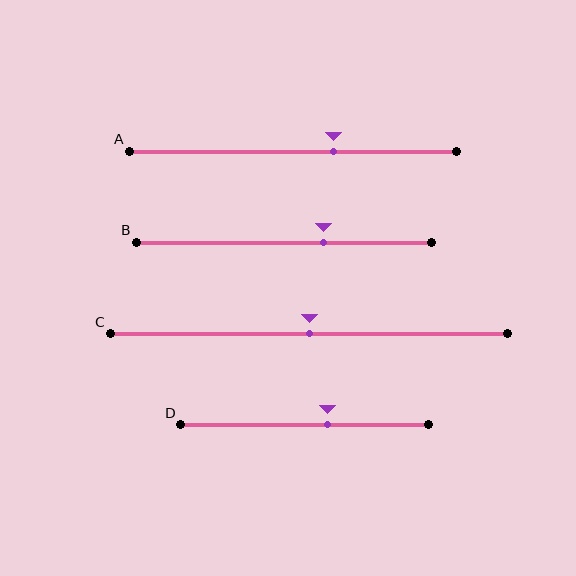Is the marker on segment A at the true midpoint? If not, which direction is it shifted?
No, the marker on segment A is shifted to the right by about 12% of the segment length.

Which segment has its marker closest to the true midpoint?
Segment C has its marker closest to the true midpoint.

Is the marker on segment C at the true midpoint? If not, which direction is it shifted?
Yes, the marker on segment C is at the true midpoint.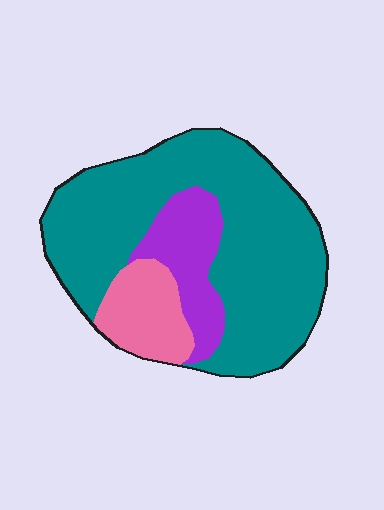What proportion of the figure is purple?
Purple covers about 15% of the figure.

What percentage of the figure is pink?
Pink takes up about one eighth (1/8) of the figure.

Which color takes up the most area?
Teal, at roughly 70%.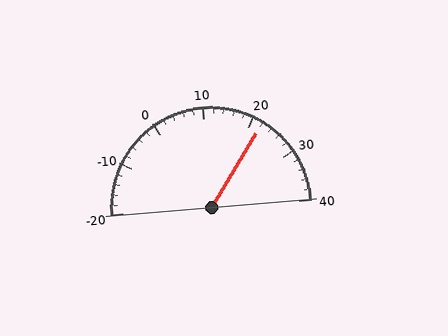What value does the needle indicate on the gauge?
The needle indicates approximately 22.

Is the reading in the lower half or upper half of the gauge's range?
The reading is in the upper half of the range (-20 to 40).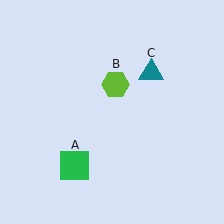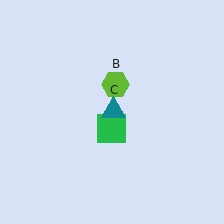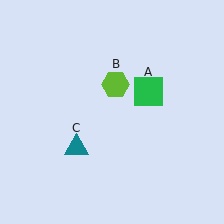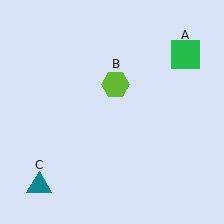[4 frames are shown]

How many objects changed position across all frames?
2 objects changed position: green square (object A), teal triangle (object C).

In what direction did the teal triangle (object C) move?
The teal triangle (object C) moved down and to the left.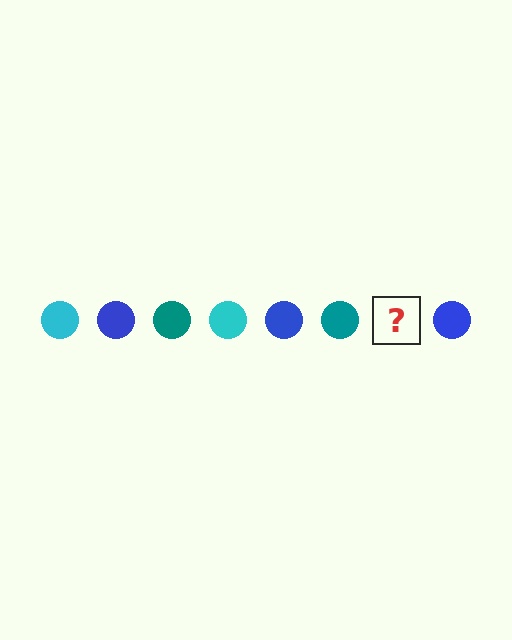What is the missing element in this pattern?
The missing element is a cyan circle.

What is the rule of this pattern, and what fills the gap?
The rule is that the pattern cycles through cyan, blue, teal circles. The gap should be filled with a cyan circle.